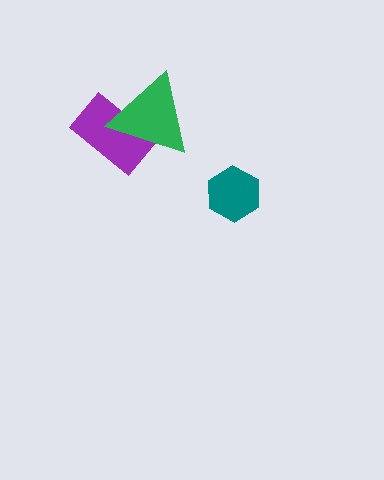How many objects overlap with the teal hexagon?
0 objects overlap with the teal hexagon.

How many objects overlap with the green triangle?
1 object overlaps with the green triangle.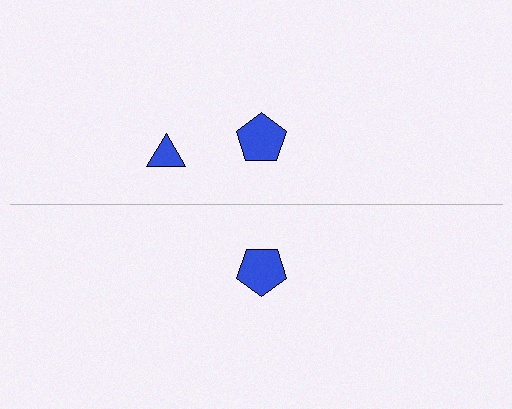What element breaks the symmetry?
A blue triangle is missing from the bottom side.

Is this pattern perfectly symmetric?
No, the pattern is not perfectly symmetric. A blue triangle is missing from the bottom side.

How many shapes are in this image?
There are 3 shapes in this image.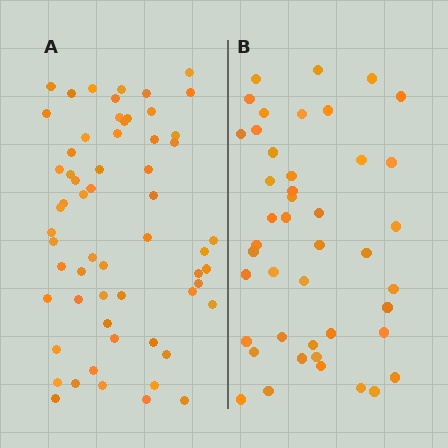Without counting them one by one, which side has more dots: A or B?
Region A (the left region) has more dots.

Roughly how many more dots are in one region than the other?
Region A has approximately 15 more dots than region B.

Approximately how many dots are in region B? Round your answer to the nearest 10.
About 40 dots. (The exact count is 44, which rounds to 40.)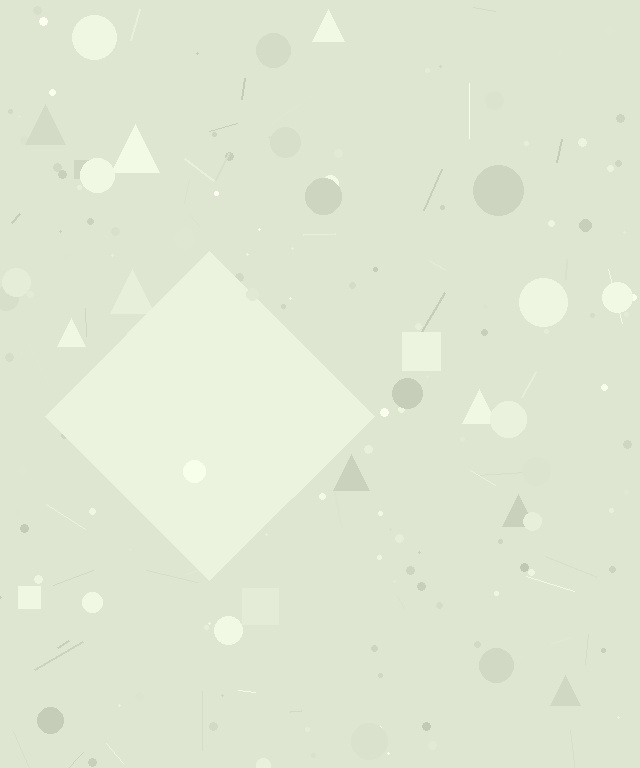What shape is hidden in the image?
A diamond is hidden in the image.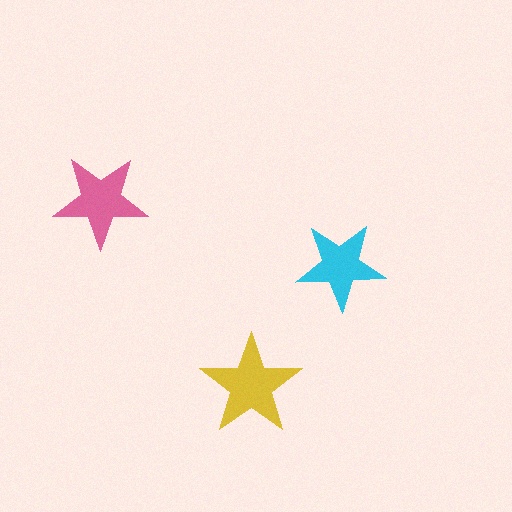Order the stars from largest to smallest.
the yellow one, the pink one, the cyan one.